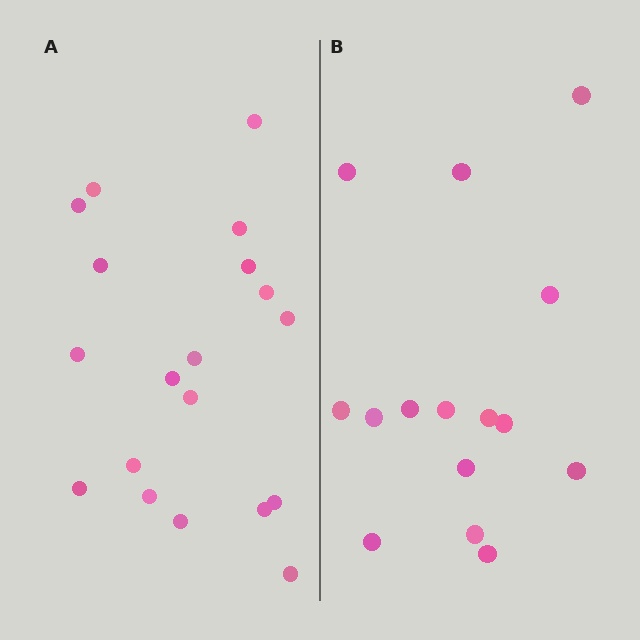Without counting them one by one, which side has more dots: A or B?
Region A (the left region) has more dots.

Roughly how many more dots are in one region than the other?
Region A has about 4 more dots than region B.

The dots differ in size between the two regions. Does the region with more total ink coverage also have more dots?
No. Region B has more total ink coverage because its dots are larger, but region A actually contains more individual dots. Total area can be misleading — the number of items is what matters here.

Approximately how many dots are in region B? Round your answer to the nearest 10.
About 20 dots. (The exact count is 15, which rounds to 20.)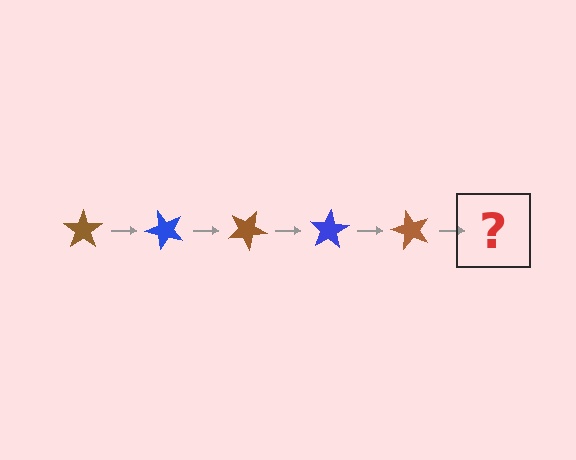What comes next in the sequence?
The next element should be a blue star, rotated 250 degrees from the start.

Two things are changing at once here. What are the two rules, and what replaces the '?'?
The two rules are that it rotates 50 degrees each step and the color cycles through brown and blue. The '?' should be a blue star, rotated 250 degrees from the start.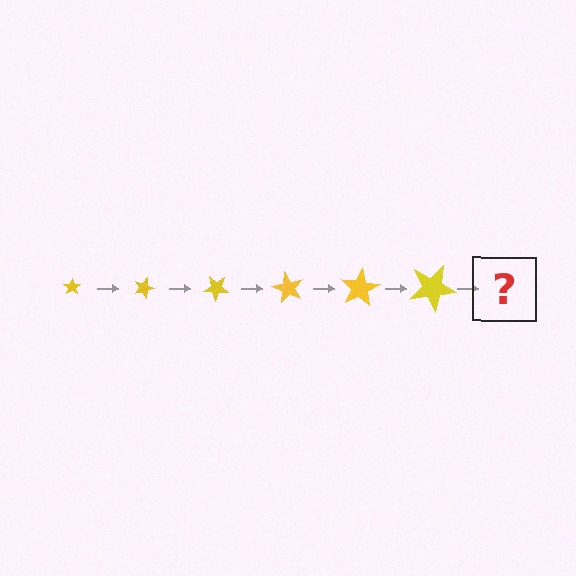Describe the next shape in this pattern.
It should be a star, larger than the previous one and rotated 120 degrees from the start.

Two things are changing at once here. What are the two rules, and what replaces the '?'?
The two rules are that the star grows larger each step and it rotates 20 degrees each step. The '?' should be a star, larger than the previous one and rotated 120 degrees from the start.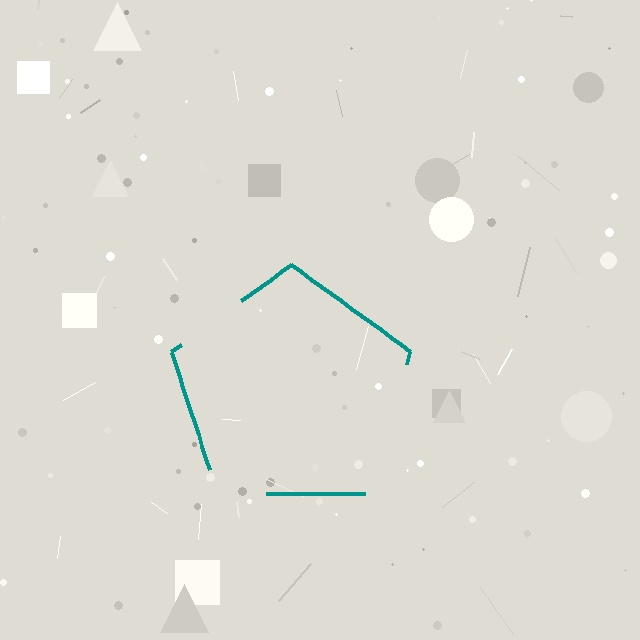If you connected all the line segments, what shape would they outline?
They would outline a pentagon.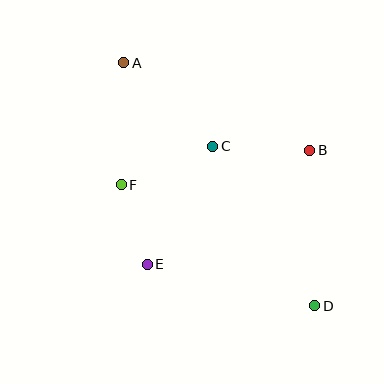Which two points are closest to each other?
Points E and F are closest to each other.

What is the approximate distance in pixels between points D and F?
The distance between D and F is approximately 229 pixels.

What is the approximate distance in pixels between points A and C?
The distance between A and C is approximately 122 pixels.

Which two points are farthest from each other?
Points A and D are farthest from each other.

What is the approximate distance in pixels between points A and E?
The distance between A and E is approximately 203 pixels.